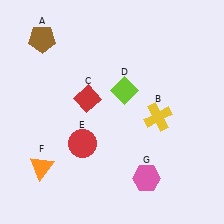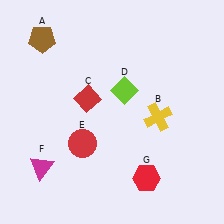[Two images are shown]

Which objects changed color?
F changed from orange to magenta. G changed from pink to red.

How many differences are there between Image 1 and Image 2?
There are 2 differences between the two images.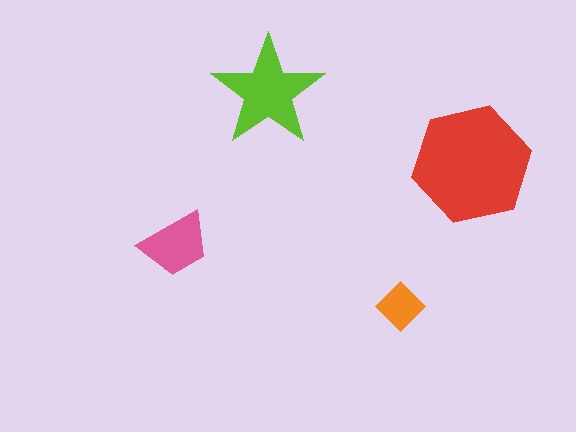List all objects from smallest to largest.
The orange diamond, the pink trapezoid, the lime star, the red hexagon.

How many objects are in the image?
There are 4 objects in the image.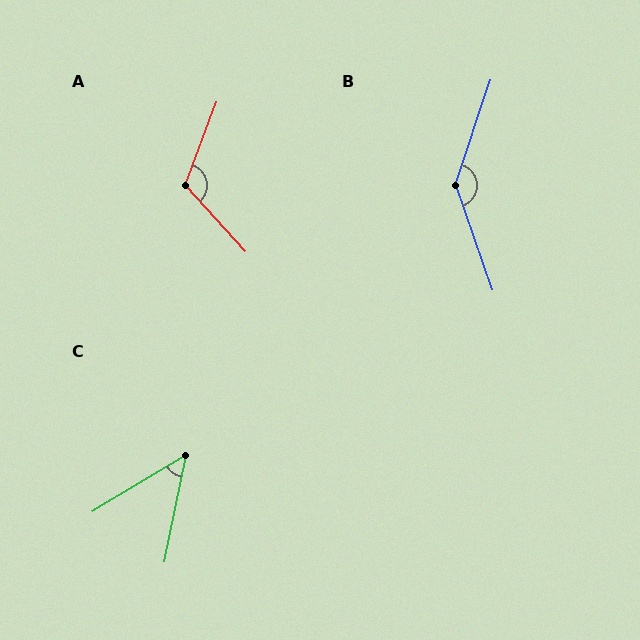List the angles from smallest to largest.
C (48°), A (117°), B (142°).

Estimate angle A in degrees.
Approximately 117 degrees.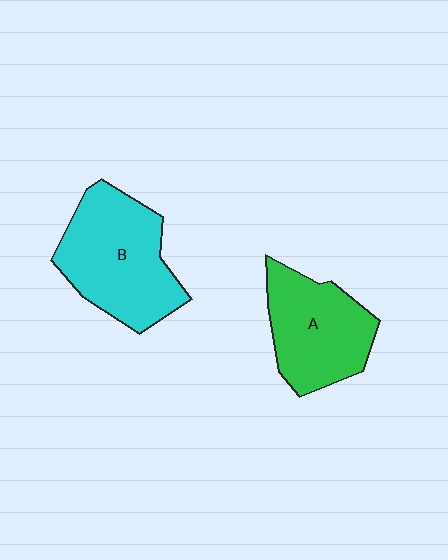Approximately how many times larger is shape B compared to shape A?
Approximately 1.2 times.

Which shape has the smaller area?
Shape A (green).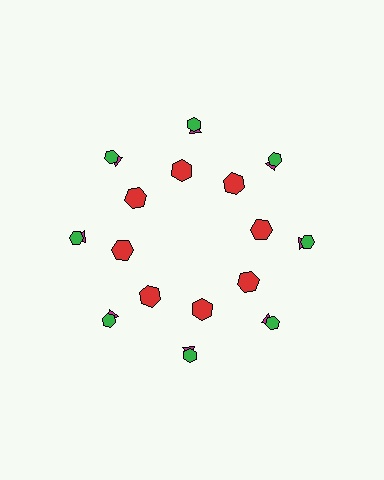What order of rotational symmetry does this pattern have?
This pattern has 8-fold rotational symmetry.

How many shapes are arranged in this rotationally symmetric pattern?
There are 24 shapes, arranged in 8 groups of 3.